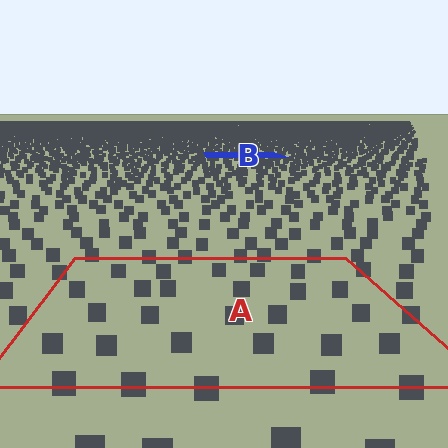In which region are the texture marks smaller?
The texture marks are smaller in region B, because it is farther away.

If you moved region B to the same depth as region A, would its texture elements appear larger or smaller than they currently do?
They would appear larger. At a closer depth, the same texture elements are projected at a bigger on-screen size.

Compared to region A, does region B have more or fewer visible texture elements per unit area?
Region B has more texture elements per unit area — they are packed more densely because it is farther away.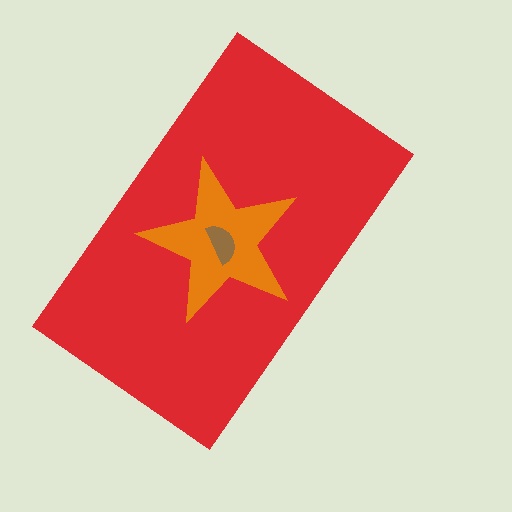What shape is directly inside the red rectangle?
The orange star.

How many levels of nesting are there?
3.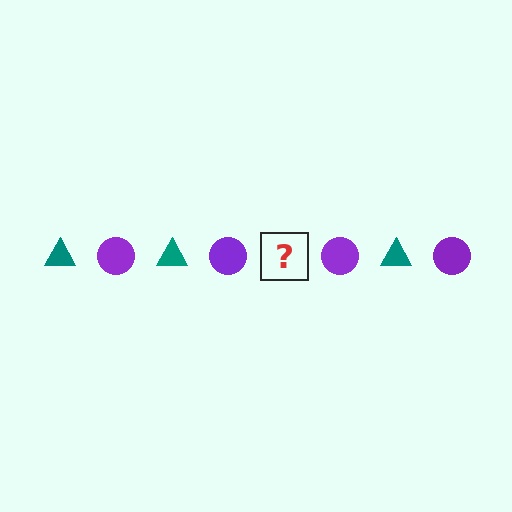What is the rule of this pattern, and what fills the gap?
The rule is that the pattern alternates between teal triangle and purple circle. The gap should be filled with a teal triangle.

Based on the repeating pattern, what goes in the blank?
The blank should be a teal triangle.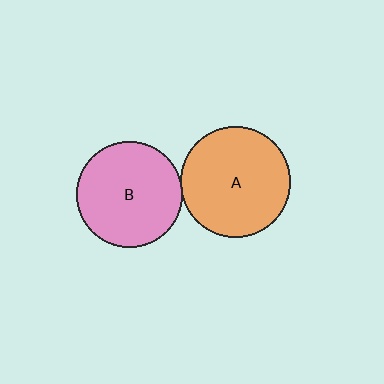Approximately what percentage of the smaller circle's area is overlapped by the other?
Approximately 5%.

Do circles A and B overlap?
Yes.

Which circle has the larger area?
Circle A (orange).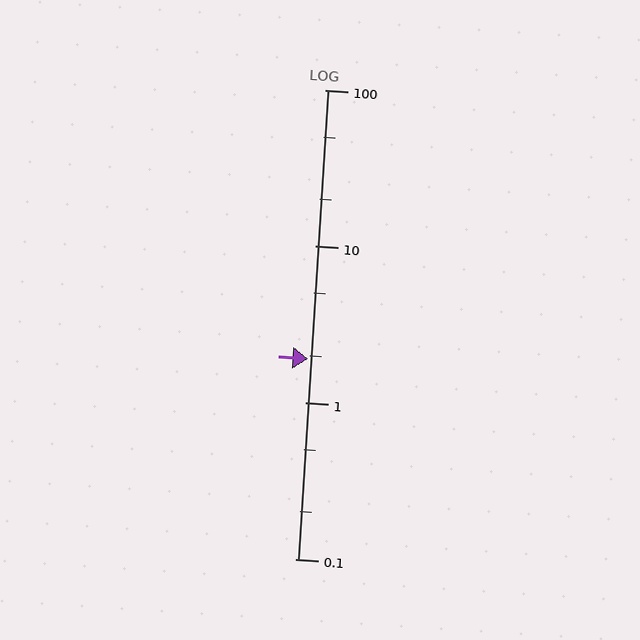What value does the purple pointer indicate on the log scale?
The pointer indicates approximately 1.9.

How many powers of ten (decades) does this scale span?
The scale spans 3 decades, from 0.1 to 100.